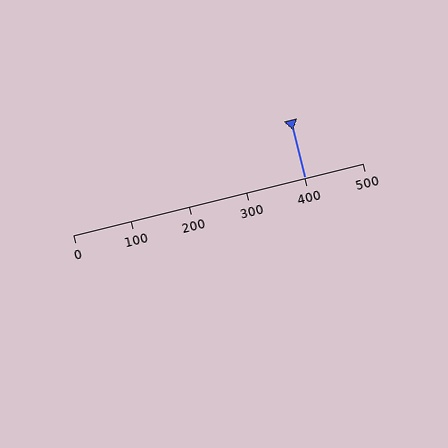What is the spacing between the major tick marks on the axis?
The major ticks are spaced 100 apart.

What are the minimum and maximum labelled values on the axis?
The axis runs from 0 to 500.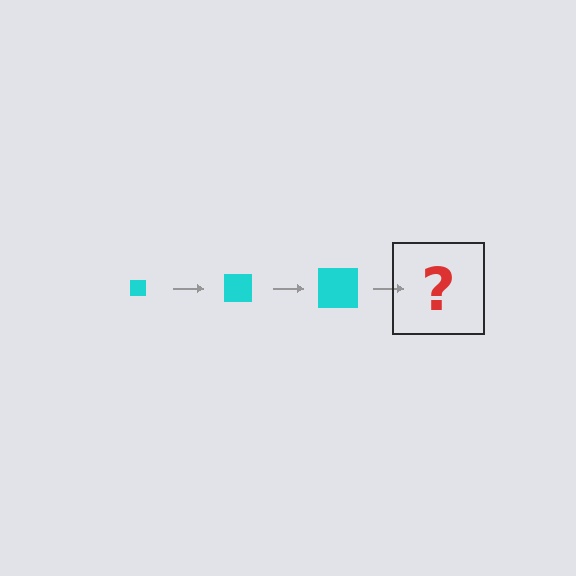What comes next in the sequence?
The next element should be a cyan square, larger than the previous one.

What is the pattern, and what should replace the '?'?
The pattern is that the square gets progressively larger each step. The '?' should be a cyan square, larger than the previous one.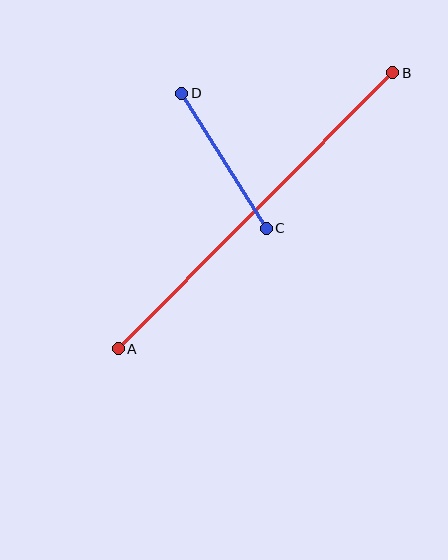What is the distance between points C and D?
The distance is approximately 159 pixels.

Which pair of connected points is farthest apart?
Points A and B are farthest apart.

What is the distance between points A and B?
The distance is approximately 389 pixels.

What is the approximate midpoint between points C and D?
The midpoint is at approximately (224, 161) pixels.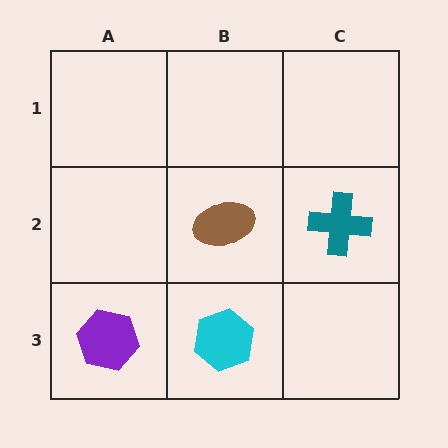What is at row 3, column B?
A cyan hexagon.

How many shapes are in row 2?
2 shapes.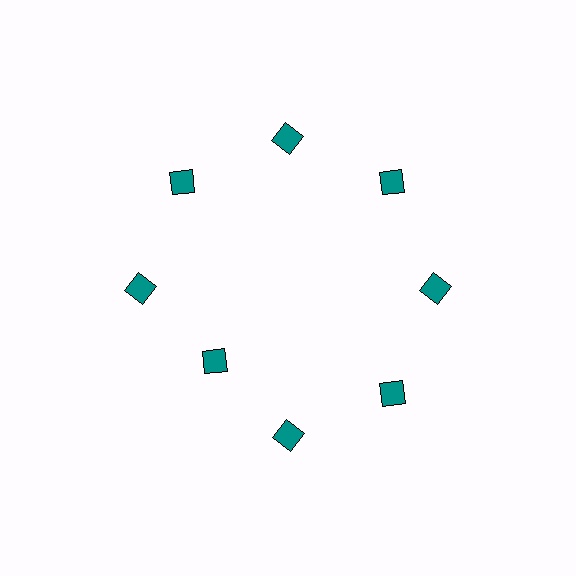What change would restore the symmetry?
The symmetry would be restored by moving it outward, back onto the ring so that all 8 diamonds sit at equal angles and equal distance from the center.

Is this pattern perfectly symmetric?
No. The 8 teal diamonds are arranged in a ring, but one element near the 8 o'clock position is pulled inward toward the center, breaking the 8-fold rotational symmetry.